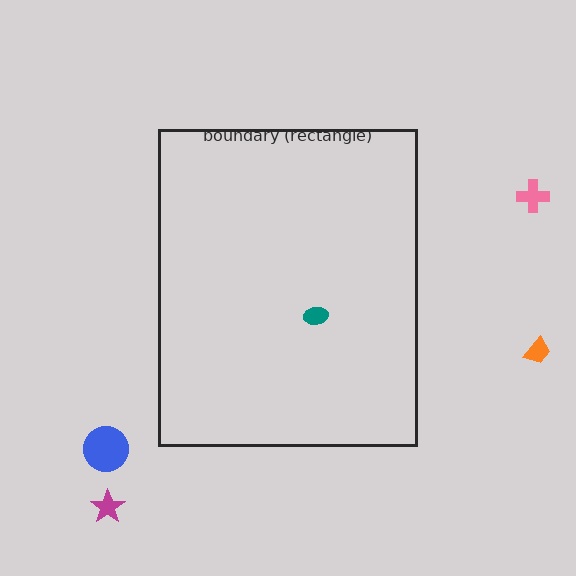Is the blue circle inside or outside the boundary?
Outside.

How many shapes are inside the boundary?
1 inside, 4 outside.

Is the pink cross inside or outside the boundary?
Outside.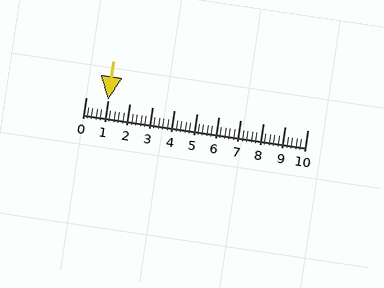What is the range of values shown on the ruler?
The ruler shows values from 0 to 10.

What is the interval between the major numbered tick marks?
The major tick marks are spaced 1 units apart.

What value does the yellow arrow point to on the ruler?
The yellow arrow points to approximately 1.0.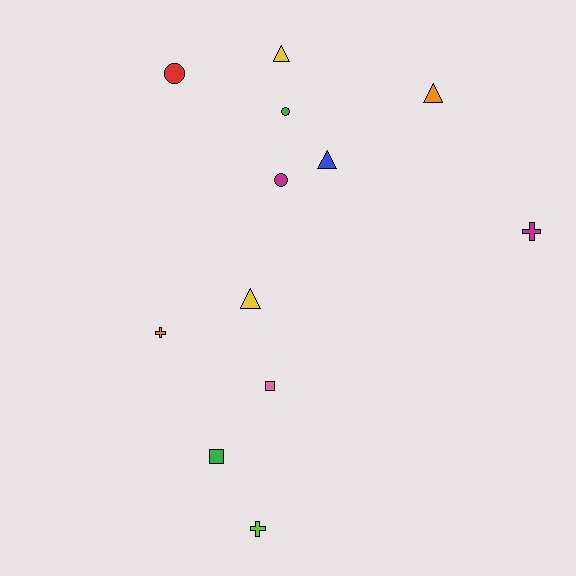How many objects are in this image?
There are 12 objects.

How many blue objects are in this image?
There is 1 blue object.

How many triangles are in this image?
There are 4 triangles.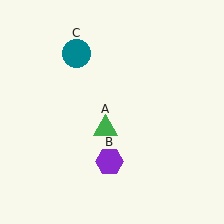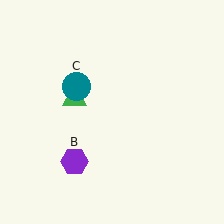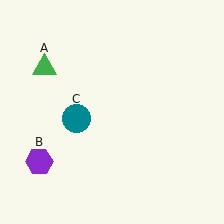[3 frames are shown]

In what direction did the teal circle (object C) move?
The teal circle (object C) moved down.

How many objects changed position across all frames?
3 objects changed position: green triangle (object A), purple hexagon (object B), teal circle (object C).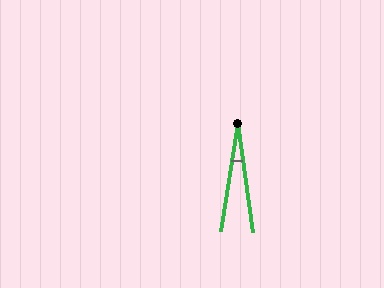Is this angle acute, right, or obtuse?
It is acute.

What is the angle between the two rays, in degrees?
Approximately 17 degrees.